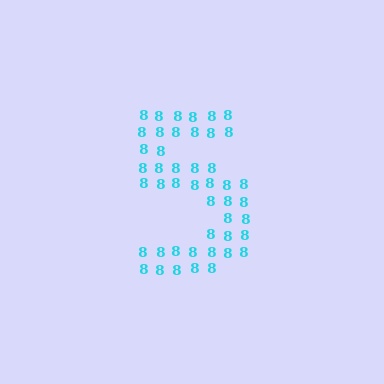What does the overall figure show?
The overall figure shows the digit 5.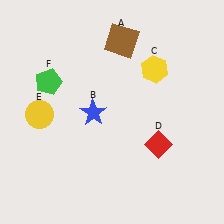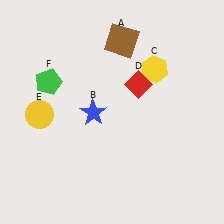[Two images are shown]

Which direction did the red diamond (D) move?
The red diamond (D) moved up.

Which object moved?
The red diamond (D) moved up.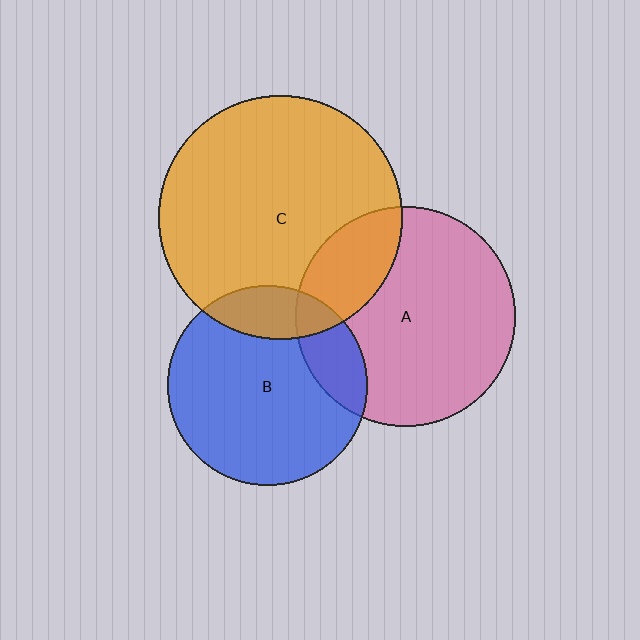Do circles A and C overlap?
Yes.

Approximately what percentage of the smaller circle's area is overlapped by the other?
Approximately 20%.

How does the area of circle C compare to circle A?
Approximately 1.2 times.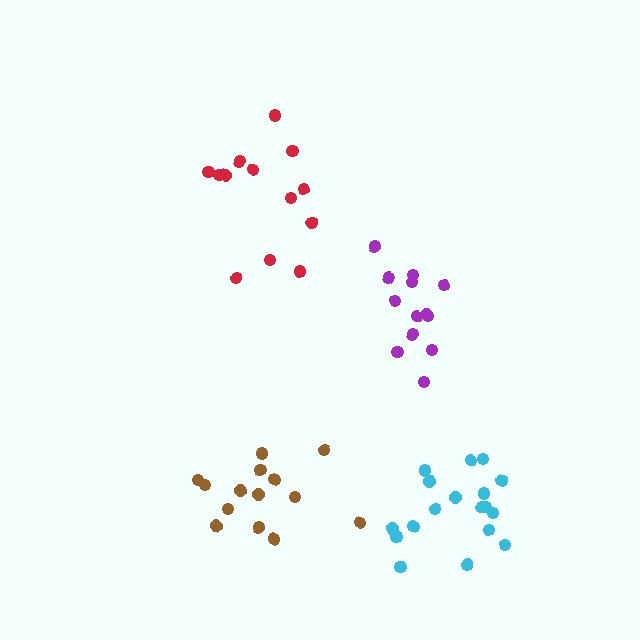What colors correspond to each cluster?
The clusters are colored: brown, red, purple, cyan.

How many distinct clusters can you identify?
There are 4 distinct clusters.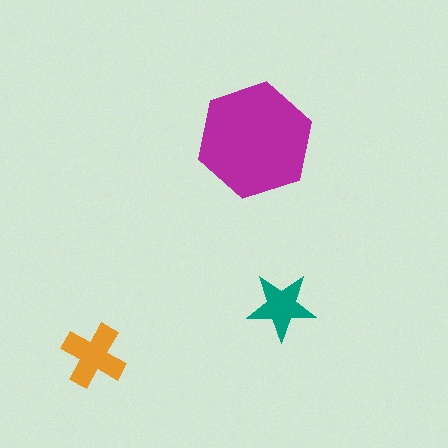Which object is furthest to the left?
The orange cross is leftmost.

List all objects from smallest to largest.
The teal star, the orange cross, the magenta hexagon.